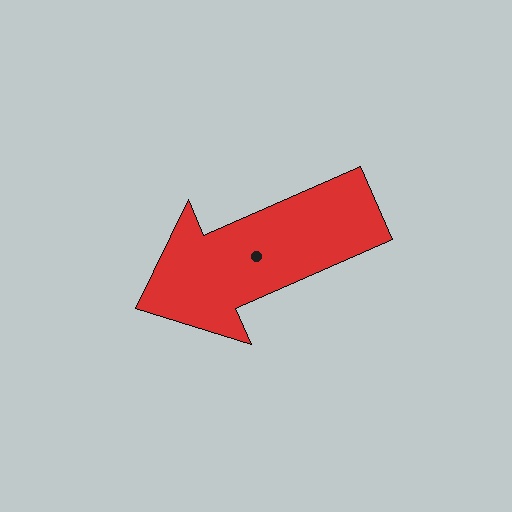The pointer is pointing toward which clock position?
Roughly 8 o'clock.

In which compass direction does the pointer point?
Southwest.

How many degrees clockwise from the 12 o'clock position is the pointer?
Approximately 246 degrees.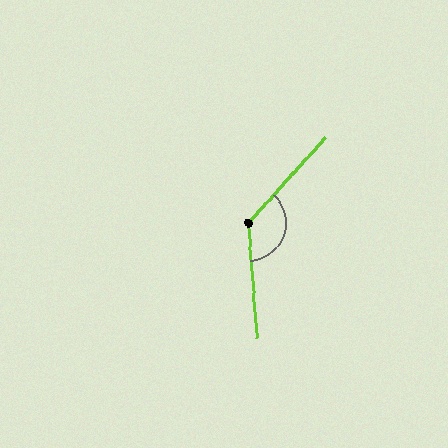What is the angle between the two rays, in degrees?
Approximately 133 degrees.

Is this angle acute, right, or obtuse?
It is obtuse.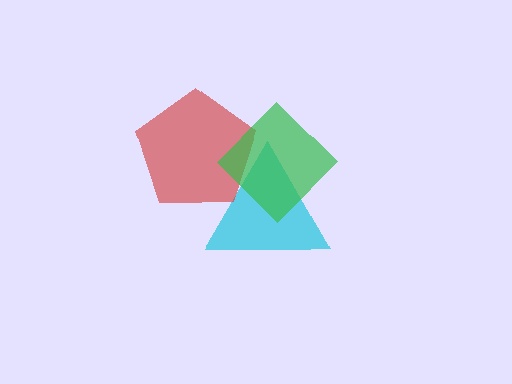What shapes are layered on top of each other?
The layered shapes are: a cyan triangle, a red pentagon, a green diamond.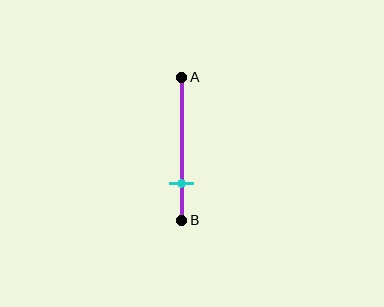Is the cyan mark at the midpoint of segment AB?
No, the mark is at about 75% from A, not at the 50% midpoint.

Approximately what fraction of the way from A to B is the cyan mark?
The cyan mark is approximately 75% of the way from A to B.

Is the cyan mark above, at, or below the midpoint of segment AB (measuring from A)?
The cyan mark is below the midpoint of segment AB.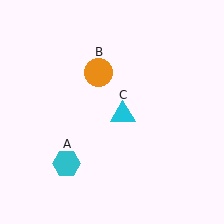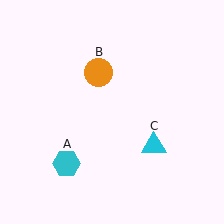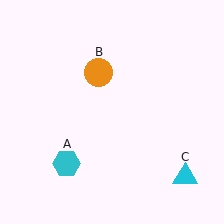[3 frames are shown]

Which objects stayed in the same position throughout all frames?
Cyan hexagon (object A) and orange circle (object B) remained stationary.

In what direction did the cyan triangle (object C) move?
The cyan triangle (object C) moved down and to the right.